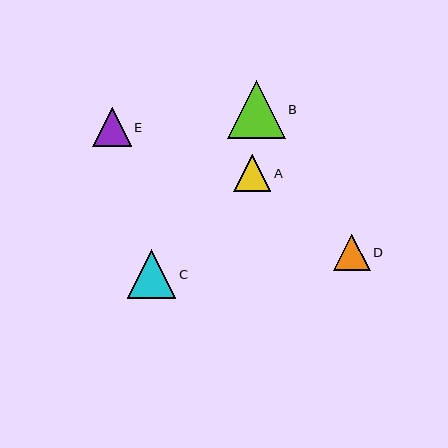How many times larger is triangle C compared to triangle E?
Triangle C is approximately 1.3 times the size of triangle E.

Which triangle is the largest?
Triangle B is the largest with a size of approximately 58 pixels.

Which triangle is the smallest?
Triangle D is the smallest with a size of approximately 37 pixels.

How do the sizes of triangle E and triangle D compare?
Triangle E and triangle D are approximately the same size.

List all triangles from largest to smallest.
From largest to smallest: B, C, E, A, D.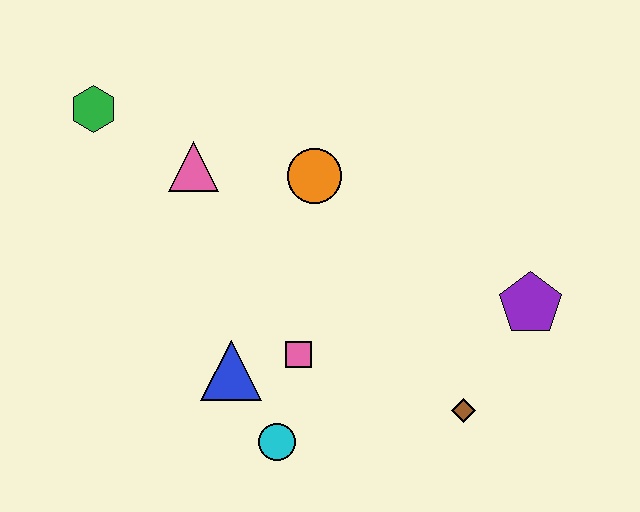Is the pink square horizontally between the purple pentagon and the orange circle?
No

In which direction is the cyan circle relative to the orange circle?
The cyan circle is below the orange circle.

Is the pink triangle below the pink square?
No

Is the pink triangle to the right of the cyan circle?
No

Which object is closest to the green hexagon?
The pink triangle is closest to the green hexagon.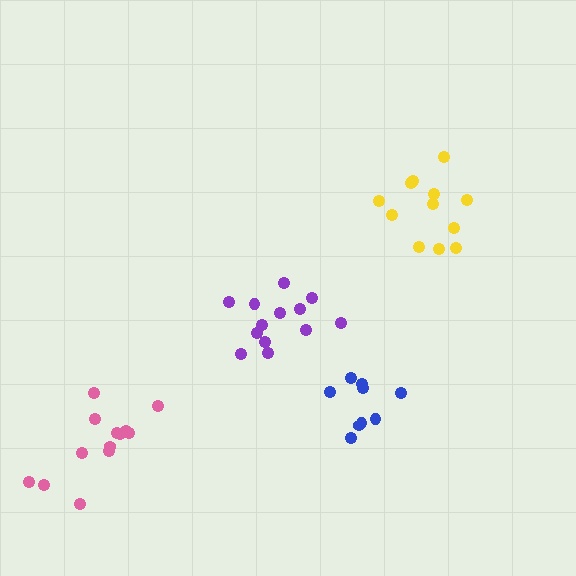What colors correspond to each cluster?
The clusters are colored: yellow, purple, blue, pink.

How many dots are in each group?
Group 1: 12 dots, Group 2: 13 dots, Group 3: 9 dots, Group 4: 13 dots (47 total).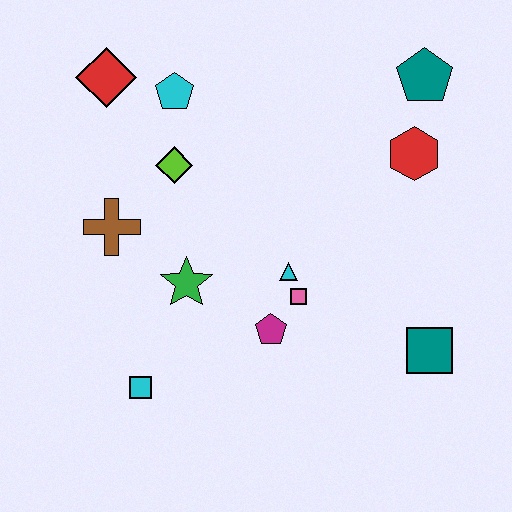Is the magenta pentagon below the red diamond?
Yes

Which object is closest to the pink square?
The cyan triangle is closest to the pink square.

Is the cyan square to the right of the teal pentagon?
No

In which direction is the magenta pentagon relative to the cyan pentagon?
The magenta pentagon is below the cyan pentagon.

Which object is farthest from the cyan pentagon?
The teal square is farthest from the cyan pentagon.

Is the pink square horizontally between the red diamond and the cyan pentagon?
No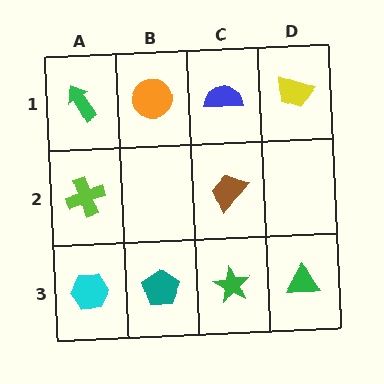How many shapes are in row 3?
4 shapes.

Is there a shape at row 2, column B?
No, that cell is empty.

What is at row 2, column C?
A brown trapezoid.